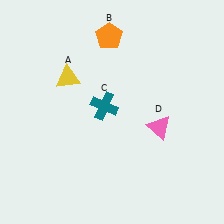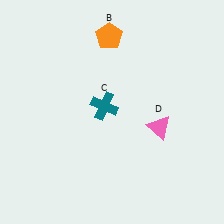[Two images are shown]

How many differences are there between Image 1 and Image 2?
There is 1 difference between the two images.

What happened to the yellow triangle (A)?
The yellow triangle (A) was removed in Image 2. It was in the top-left area of Image 1.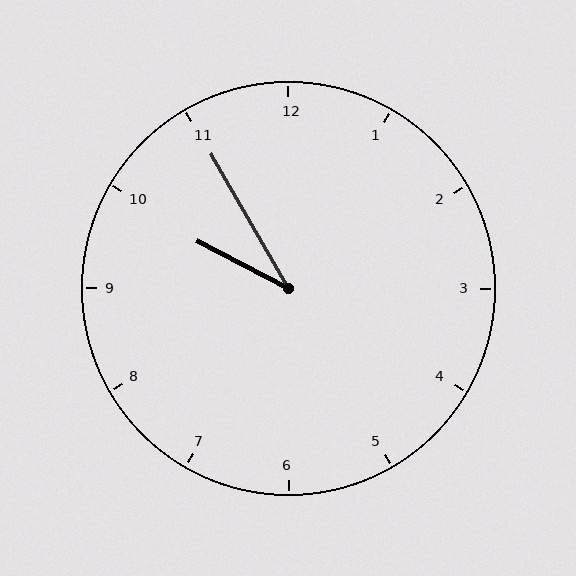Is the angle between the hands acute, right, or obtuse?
It is acute.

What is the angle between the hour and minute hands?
Approximately 32 degrees.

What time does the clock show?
9:55.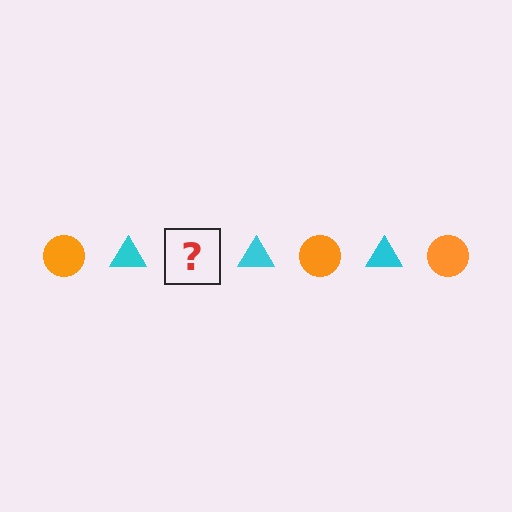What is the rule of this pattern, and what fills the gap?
The rule is that the pattern alternates between orange circle and cyan triangle. The gap should be filled with an orange circle.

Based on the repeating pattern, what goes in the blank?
The blank should be an orange circle.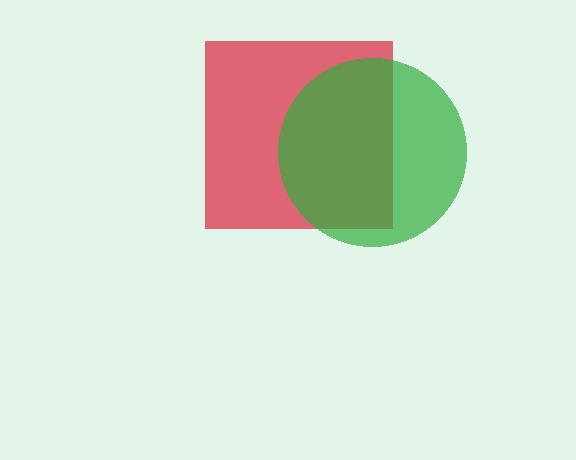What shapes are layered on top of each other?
The layered shapes are: a red square, a green circle.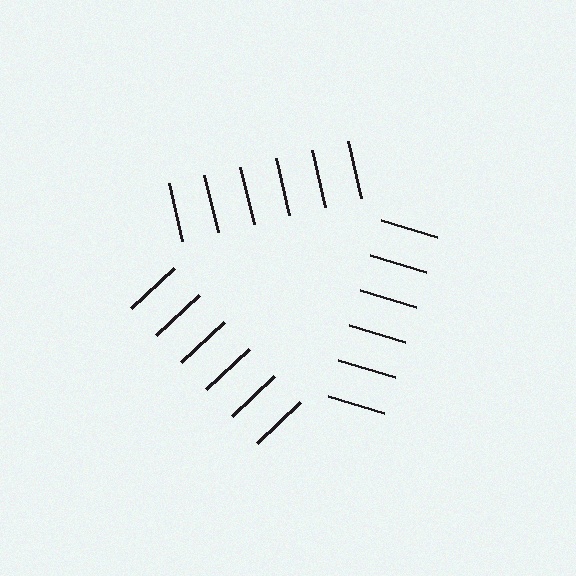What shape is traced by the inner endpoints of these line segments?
An illusory triangle — the line segments terminate on its edges but no continuous stroke is drawn.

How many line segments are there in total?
18 — 6 along each of the 3 edges.